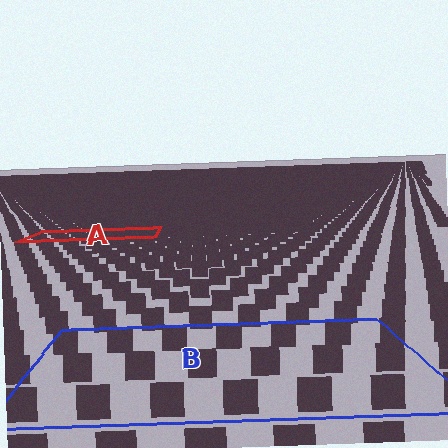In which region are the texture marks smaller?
The texture marks are smaller in region A, because it is farther away.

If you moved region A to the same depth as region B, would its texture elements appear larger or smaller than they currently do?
They would appear larger. At a closer depth, the same texture elements are projected at a bigger on-screen size.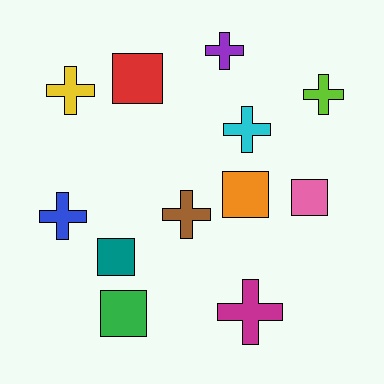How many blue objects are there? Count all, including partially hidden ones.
There is 1 blue object.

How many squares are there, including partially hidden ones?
There are 5 squares.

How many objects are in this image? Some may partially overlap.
There are 12 objects.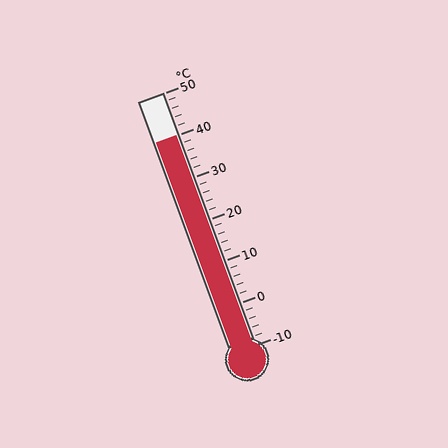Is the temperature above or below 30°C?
The temperature is above 30°C.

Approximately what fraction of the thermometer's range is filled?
The thermometer is filled to approximately 85% of its range.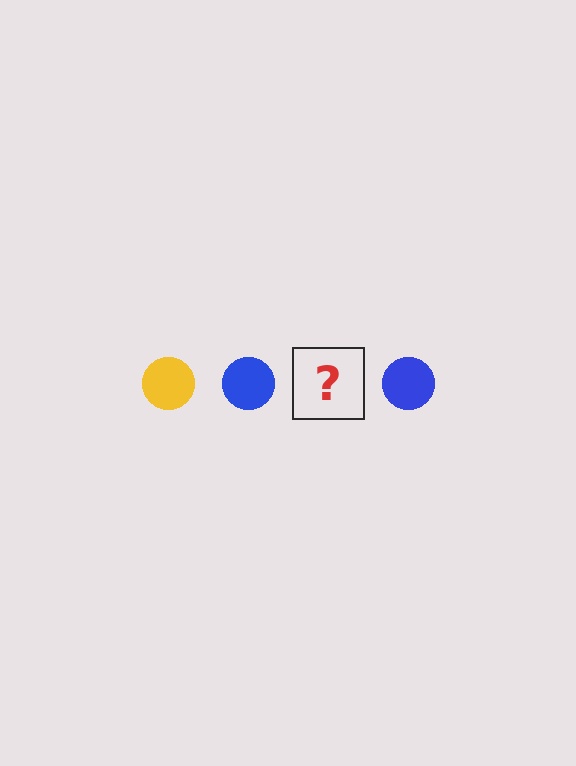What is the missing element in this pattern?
The missing element is a yellow circle.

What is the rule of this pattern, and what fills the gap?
The rule is that the pattern cycles through yellow, blue circles. The gap should be filled with a yellow circle.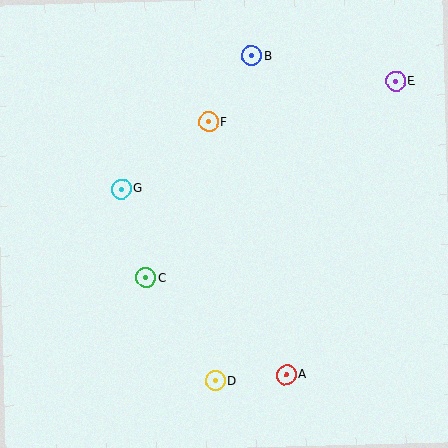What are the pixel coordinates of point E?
Point E is at (396, 81).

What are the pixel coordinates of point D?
Point D is at (215, 381).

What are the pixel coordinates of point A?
Point A is at (286, 374).